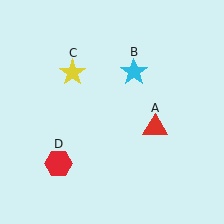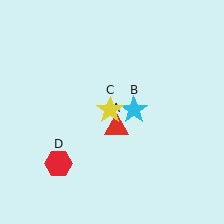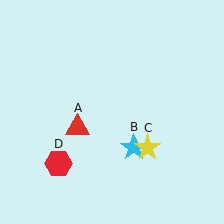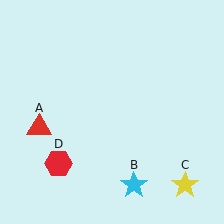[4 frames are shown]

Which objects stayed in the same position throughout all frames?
Red hexagon (object D) remained stationary.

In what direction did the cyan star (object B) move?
The cyan star (object B) moved down.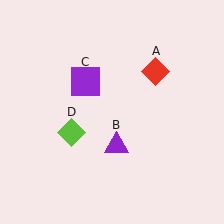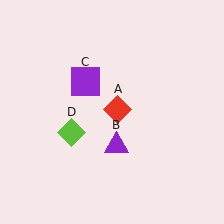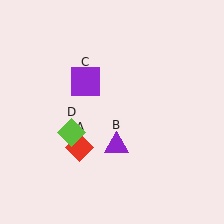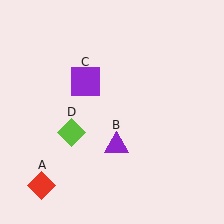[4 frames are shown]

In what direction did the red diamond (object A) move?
The red diamond (object A) moved down and to the left.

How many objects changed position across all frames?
1 object changed position: red diamond (object A).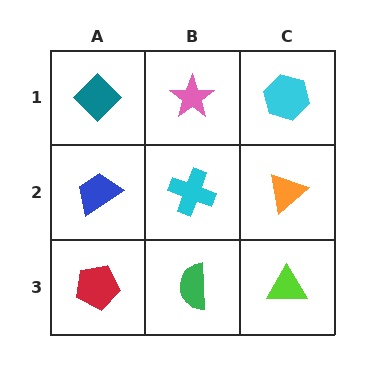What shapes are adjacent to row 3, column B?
A cyan cross (row 2, column B), a red pentagon (row 3, column A), a lime triangle (row 3, column C).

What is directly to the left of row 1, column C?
A pink star.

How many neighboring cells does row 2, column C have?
3.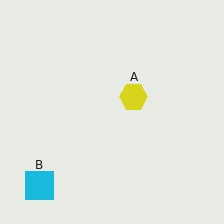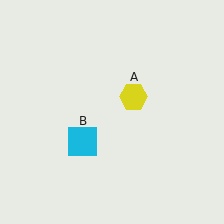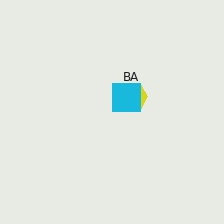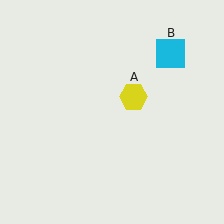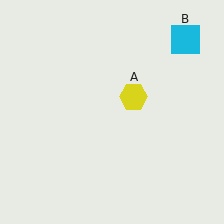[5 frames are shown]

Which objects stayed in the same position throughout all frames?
Yellow hexagon (object A) remained stationary.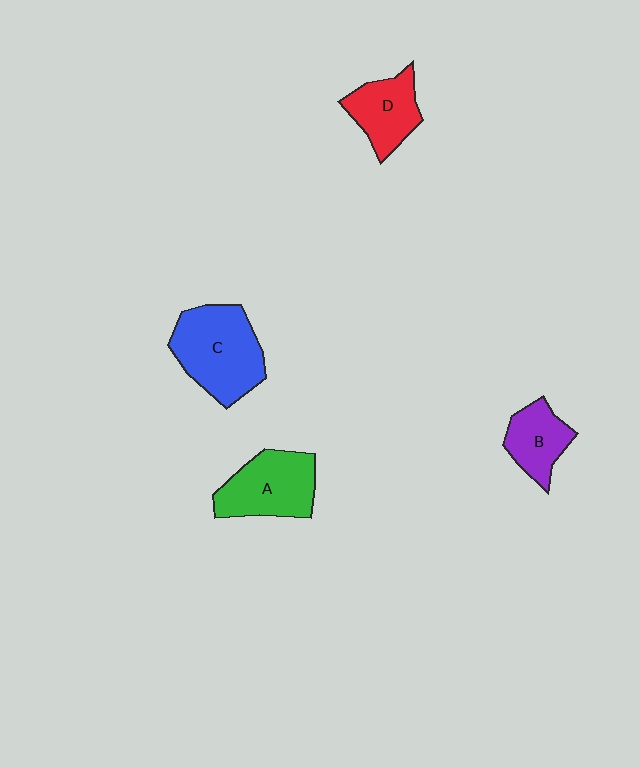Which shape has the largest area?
Shape C (blue).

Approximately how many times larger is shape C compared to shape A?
Approximately 1.2 times.